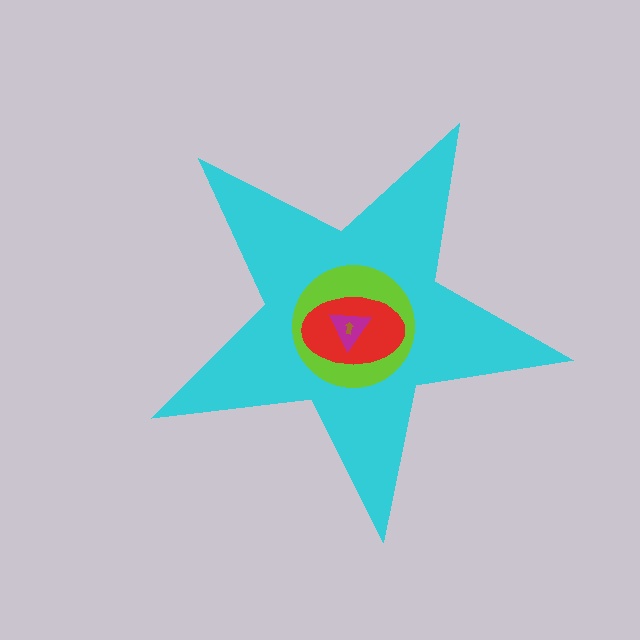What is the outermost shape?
The cyan star.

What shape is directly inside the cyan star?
The lime circle.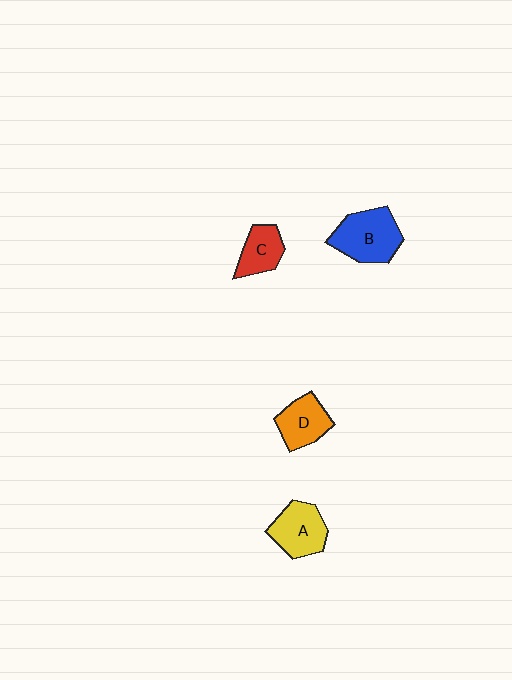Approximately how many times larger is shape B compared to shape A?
Approximately 1.2 times.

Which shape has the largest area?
Shape B (blue).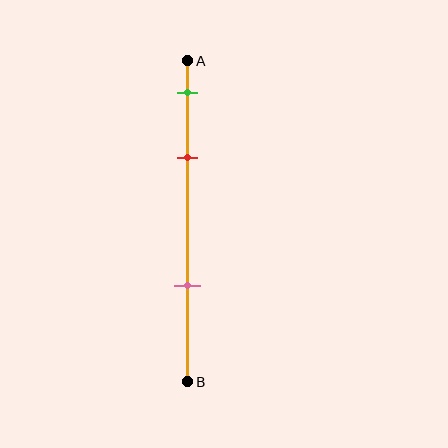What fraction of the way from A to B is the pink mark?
The pink mark is approximately 70% (0.7) of the way from A to B.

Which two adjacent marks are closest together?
The green and red marks are the closest adjacent pair.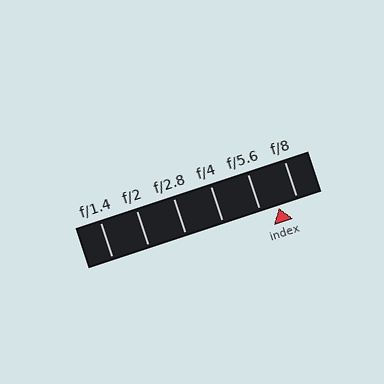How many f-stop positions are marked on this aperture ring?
There are 6 f-stop positions marked.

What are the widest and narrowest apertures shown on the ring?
The widest aperture shown is f/1.4 and the narrowest is f/8.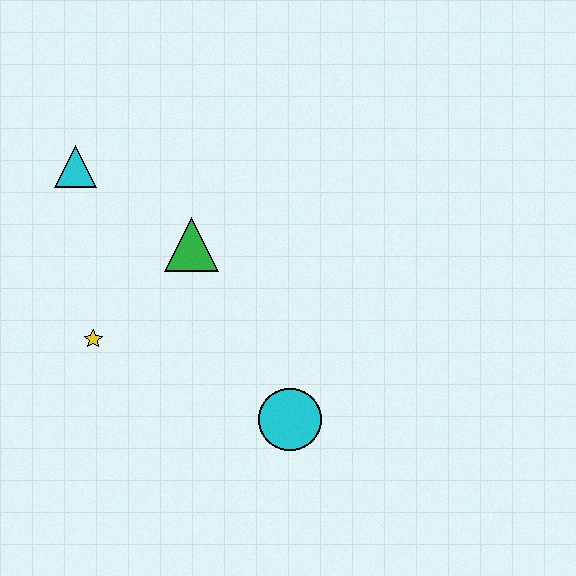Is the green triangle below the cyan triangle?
Yes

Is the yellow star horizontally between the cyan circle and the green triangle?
No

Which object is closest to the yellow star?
The green triangle is closest to the yellow star.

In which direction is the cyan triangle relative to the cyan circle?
The cyan triangle is above the cyan circle.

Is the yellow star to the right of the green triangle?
No